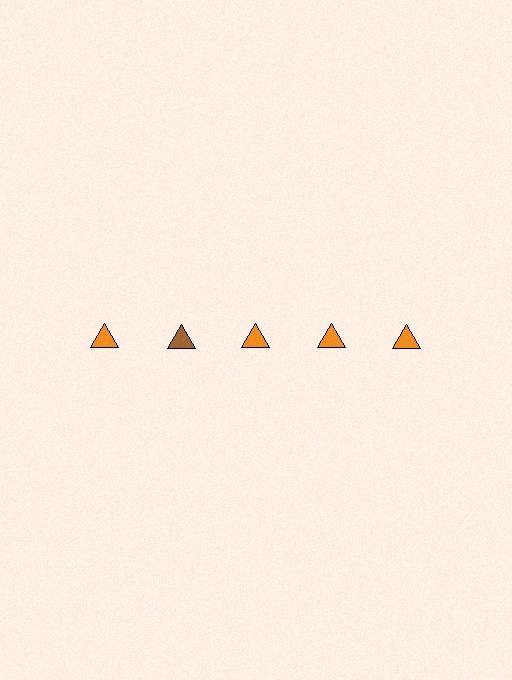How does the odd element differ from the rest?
It has a different color: brown instead of orange.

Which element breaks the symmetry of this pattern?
The brown triangle in the top row, second from left column breaks the symmetry. All other shapes are orange triangles.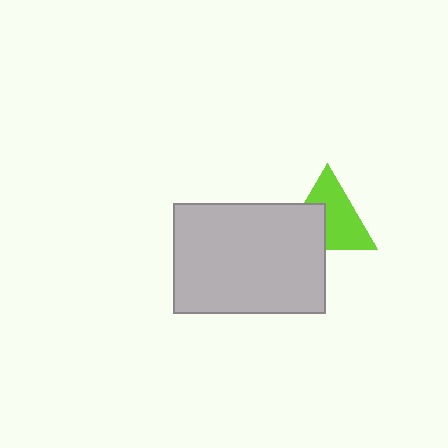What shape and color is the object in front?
The object in front is a light gray rectangle.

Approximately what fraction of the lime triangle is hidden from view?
Roughly 37% of the lime triangle is hidden behind the light gray rectangle.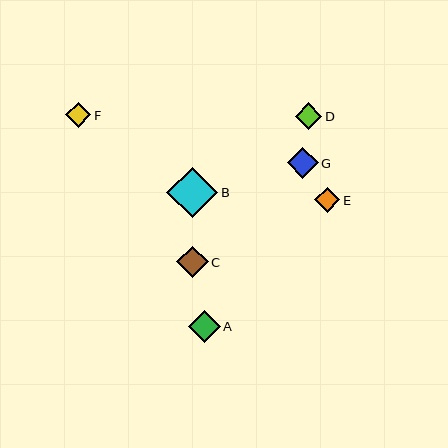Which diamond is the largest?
Diamond B is the largest with a size of approximately 51 pixels.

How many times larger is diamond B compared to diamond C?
Diamond B is approximately 1.6 times the size of diamond C.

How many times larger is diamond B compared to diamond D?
Diamond B is approximately 1.9 times the size of diamond D.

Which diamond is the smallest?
Diamond E is the smallest with a size of approximately 25 pixels.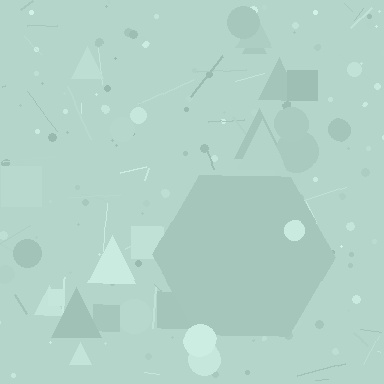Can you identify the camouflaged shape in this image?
The camouflaged shape is a hexagon.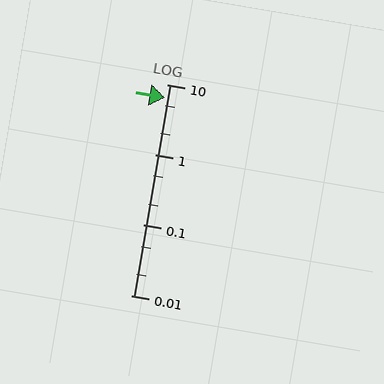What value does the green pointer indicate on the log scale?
The pointer indicates approximately 6.4.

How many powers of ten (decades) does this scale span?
The scale spans 3 decades, from 0.01 to 10.